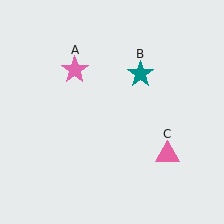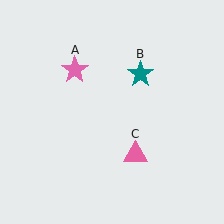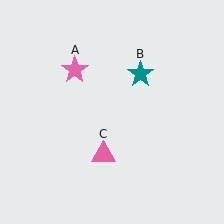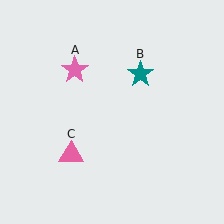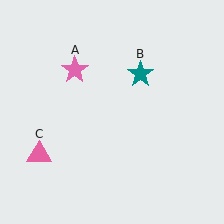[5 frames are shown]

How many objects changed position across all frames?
1 object changed position: pink triangle (object C).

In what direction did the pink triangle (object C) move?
The pink triangle (object C) moved left.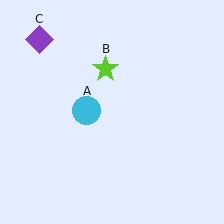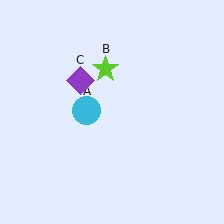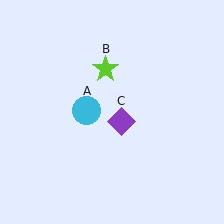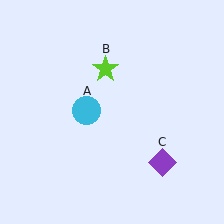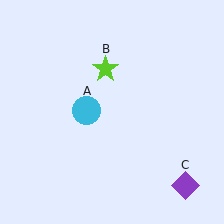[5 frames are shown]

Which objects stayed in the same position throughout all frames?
Cyan circle (object A) and lime star (object B) remained stationary.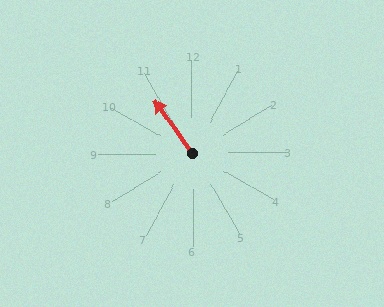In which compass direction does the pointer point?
Northwest.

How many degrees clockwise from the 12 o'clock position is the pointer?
Approximately 326 degrees.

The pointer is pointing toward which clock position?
Roughly 11 o'clock.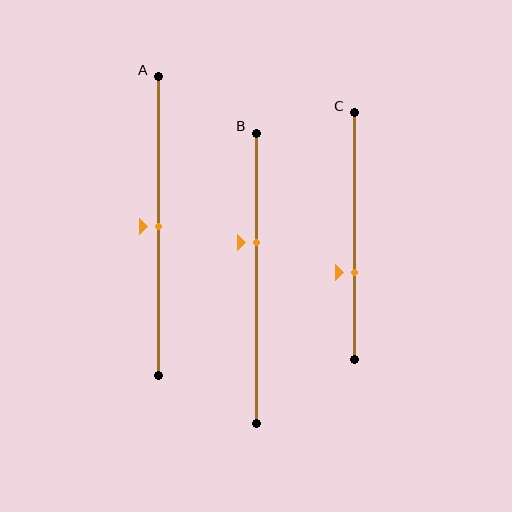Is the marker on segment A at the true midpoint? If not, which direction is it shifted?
Yes, the marker on segment A is at the true midpoint.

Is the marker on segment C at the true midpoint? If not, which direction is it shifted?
No, the marker on segment C is shifted downward by about 15% of the segment length.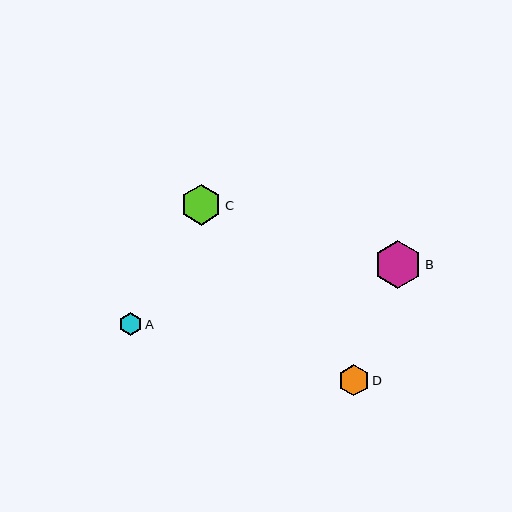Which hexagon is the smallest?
Hexagon A is the smallest with a size of approximately 23 pixels.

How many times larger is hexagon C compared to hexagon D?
Hexagon C is approximately 1.3 times the size of hexagon D.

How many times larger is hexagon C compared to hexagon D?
Hexagon C is approximately 1.3 times the size of hexagon D.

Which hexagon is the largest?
Hexagon B is the largest with a size of approximately 48 pixels.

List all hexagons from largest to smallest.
From largest to smallest: B, C, D, A.